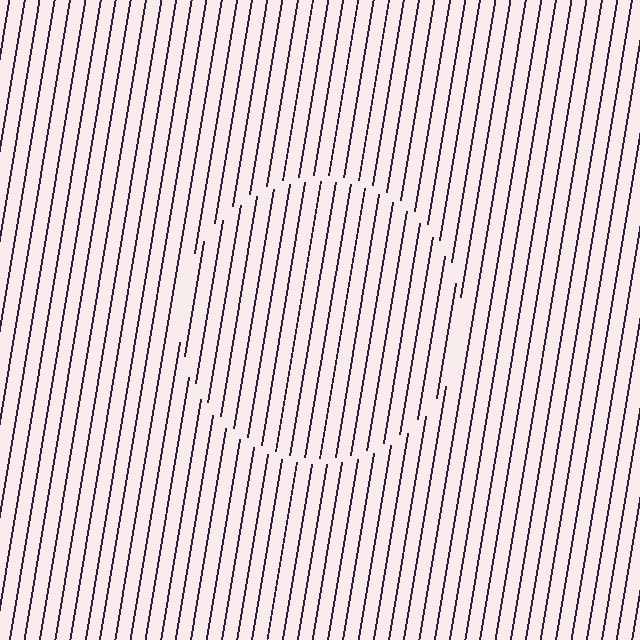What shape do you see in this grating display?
An illusory circle. The interior of the shape contains the same grating, shifted by half a period — the contour is defined by the phase discontinuity where line-ends from the inner and outer gratings abut.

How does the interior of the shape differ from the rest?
The interior of the shape contains the same grating, shifted by half a period — the contour is defined by the phase discontinuity where line-ends from the inner and outer gratings abut.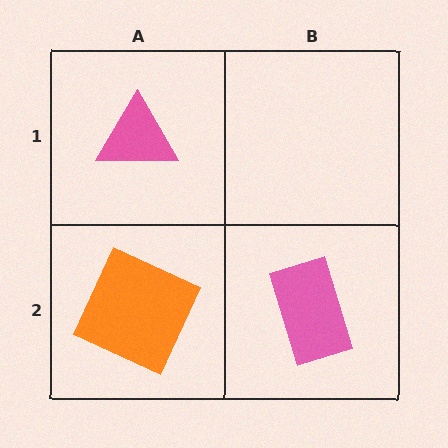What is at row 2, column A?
An orange square.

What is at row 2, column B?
A pink rectangle.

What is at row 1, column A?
A pink triangle.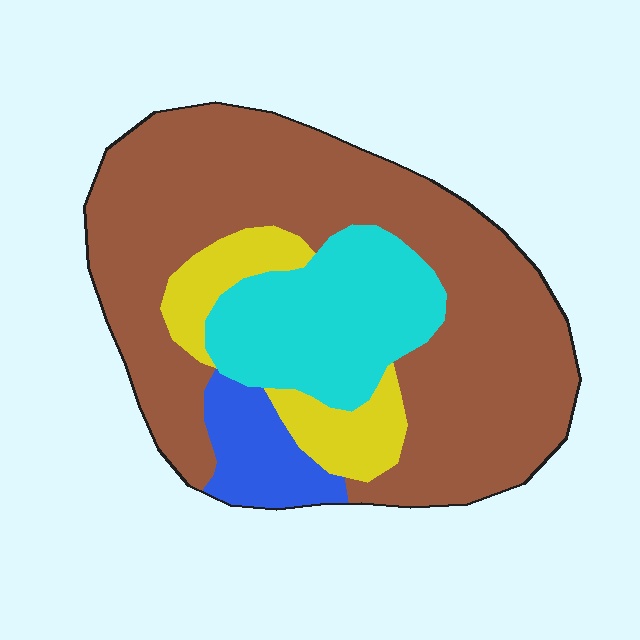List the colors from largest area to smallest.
From largest to smallest: brown, cyan, yellow, blue.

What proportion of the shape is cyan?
Cyan covers 19% of the shape.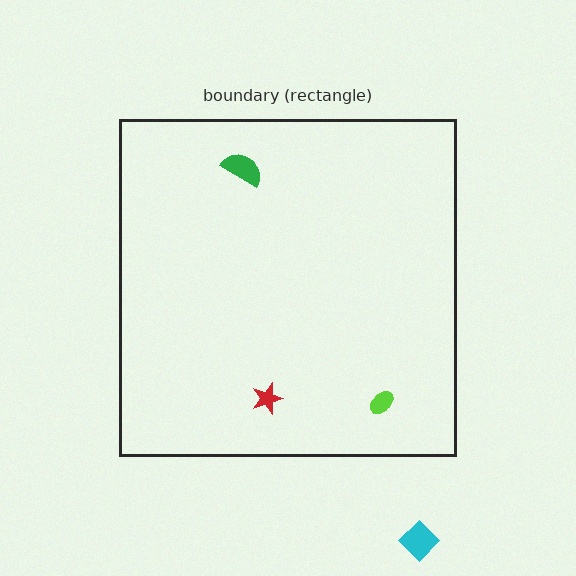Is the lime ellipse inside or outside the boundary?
Inside.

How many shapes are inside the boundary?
3 inside, 1 outside.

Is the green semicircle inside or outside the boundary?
Inside.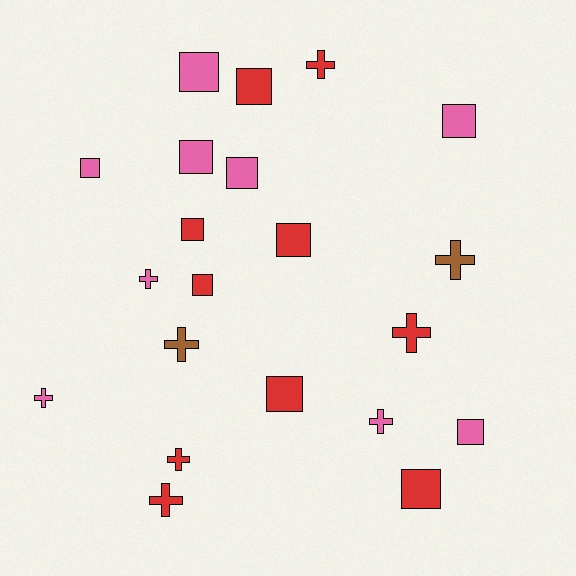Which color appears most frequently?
Red, with 10 objects.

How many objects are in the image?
There are 21 objects.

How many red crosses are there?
There are 4 red crosses.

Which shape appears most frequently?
Square, with 12 objects.